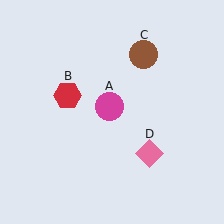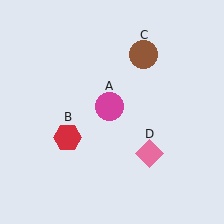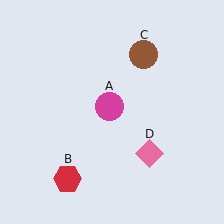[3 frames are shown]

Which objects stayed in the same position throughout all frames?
Magenta circle (object A) and brown circle (object C) and pink diamond (object D) remained stationary.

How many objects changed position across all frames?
1 object changed position: red hexagon (object B).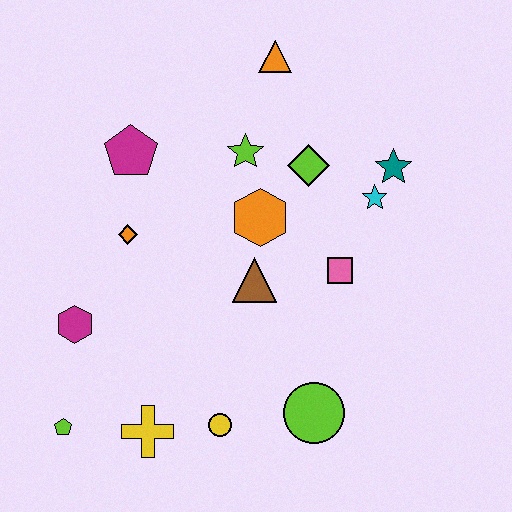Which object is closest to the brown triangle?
The orange hexagon is closest to the brown triangle.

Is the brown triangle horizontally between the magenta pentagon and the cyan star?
Yes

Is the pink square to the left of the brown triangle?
No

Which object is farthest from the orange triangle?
The lime pentagon is farthest from the orange triangle.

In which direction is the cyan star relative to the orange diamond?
The cyan star is to the right of the orange diamond.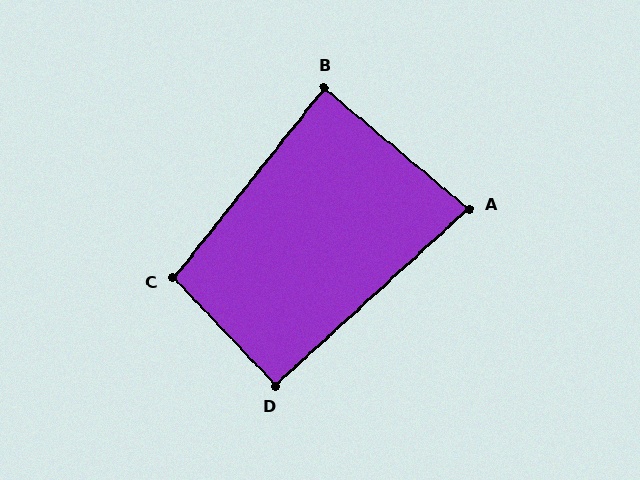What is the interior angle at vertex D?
Approximately 91 degrees (approximately right).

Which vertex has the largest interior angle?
C, at approximately 98 degrees.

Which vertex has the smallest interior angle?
A, at approximately 82 degrees.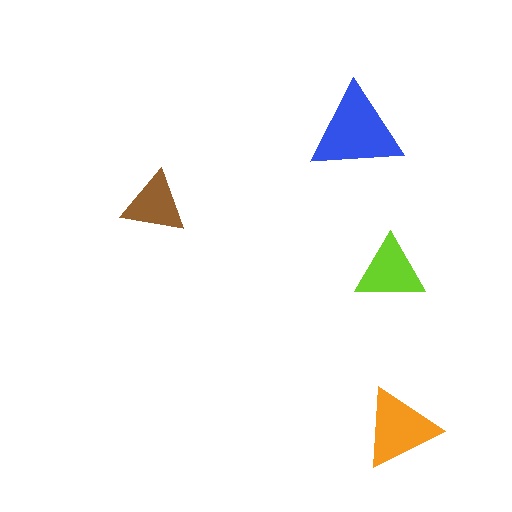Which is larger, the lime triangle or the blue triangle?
The blue one.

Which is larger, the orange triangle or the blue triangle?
The blue one.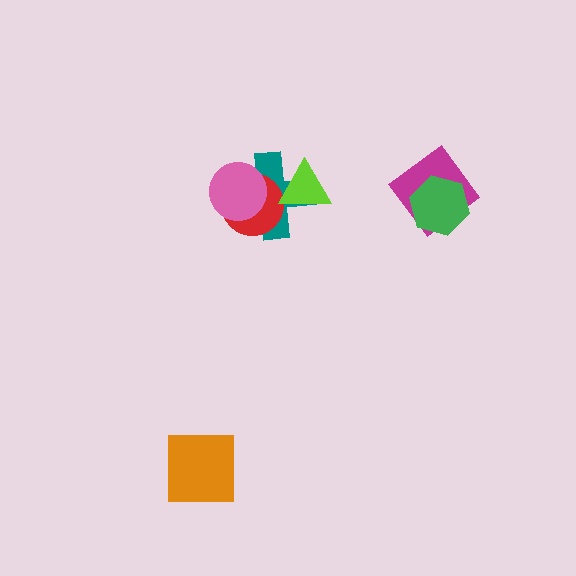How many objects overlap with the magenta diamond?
1 object overlaps with the magenta diamond.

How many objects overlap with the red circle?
3 objects overlap with the red circle.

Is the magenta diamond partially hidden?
Yes, it is partially covered by another shape.